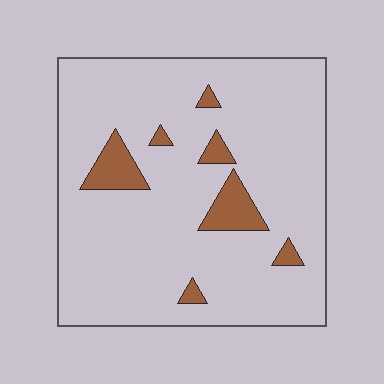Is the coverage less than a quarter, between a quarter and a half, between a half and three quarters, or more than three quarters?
Less than a quarter.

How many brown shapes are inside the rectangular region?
7.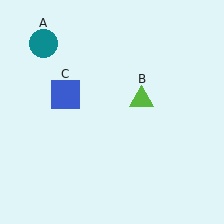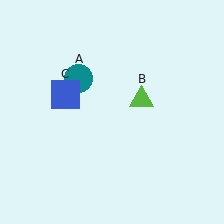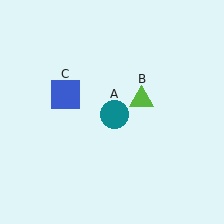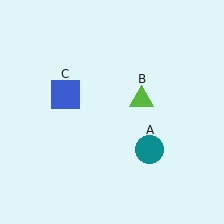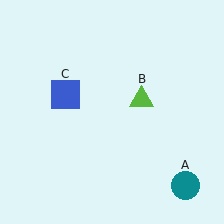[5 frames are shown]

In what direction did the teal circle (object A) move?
The teal circle (object A) moved down and to the right.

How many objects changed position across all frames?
1 object changed position: teal circle (object A).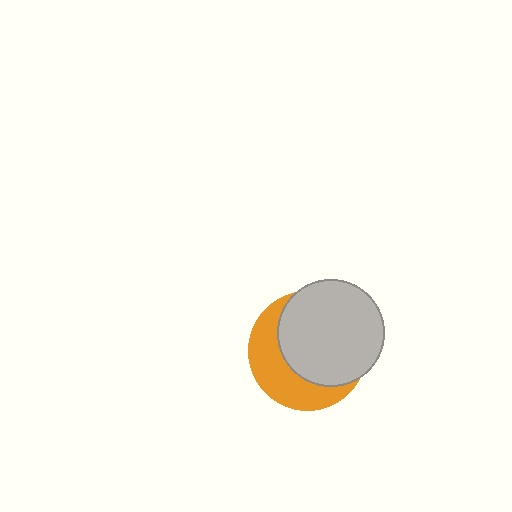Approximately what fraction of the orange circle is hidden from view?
Roughly 61% of the orange circle is hidden behind the light gray circle.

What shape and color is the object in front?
The object in front is a light gray circle.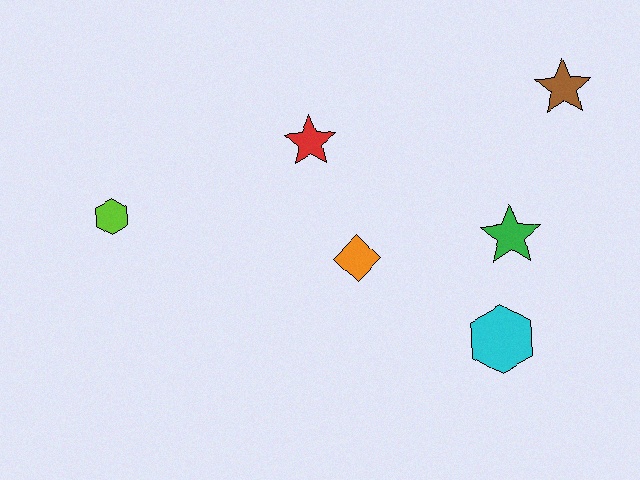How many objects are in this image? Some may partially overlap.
There are 6 objects.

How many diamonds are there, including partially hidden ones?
There is 1 diamond.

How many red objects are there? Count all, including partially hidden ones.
There is 1 red object.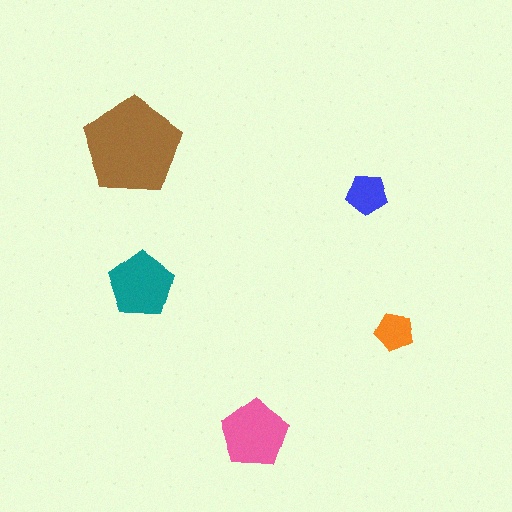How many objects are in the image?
There are 5 objects in the image.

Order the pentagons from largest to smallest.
the brown one, the pink one, the teal one, the blue one, the orange one.